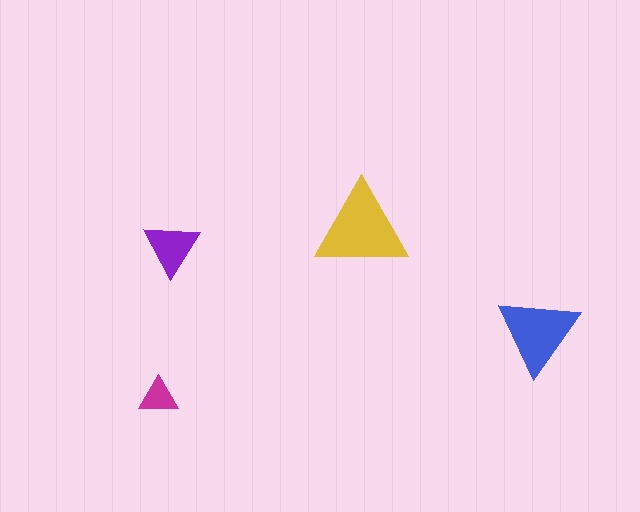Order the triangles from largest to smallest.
the yellow one, the blue one, the purple one, the magenta one.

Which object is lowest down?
The magenta triangle is bottommost.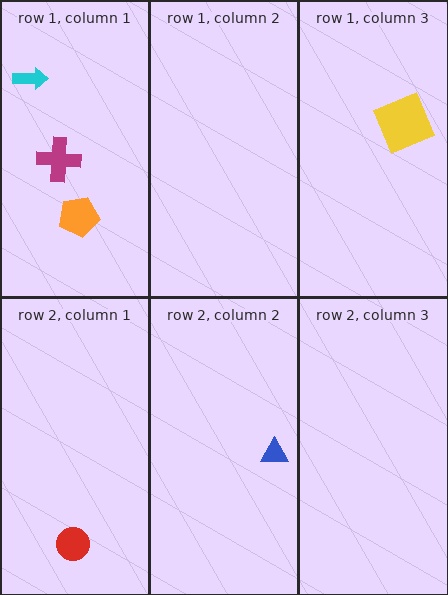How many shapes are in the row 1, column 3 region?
1.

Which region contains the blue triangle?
The row 2, column 2 region.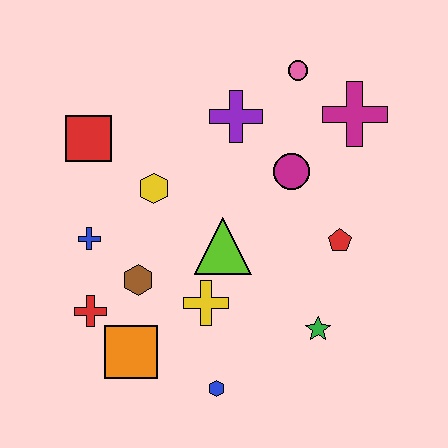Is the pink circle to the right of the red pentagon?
No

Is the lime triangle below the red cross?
No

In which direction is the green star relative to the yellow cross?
The green star is to the right of the yellow cross.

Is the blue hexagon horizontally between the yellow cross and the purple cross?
Yes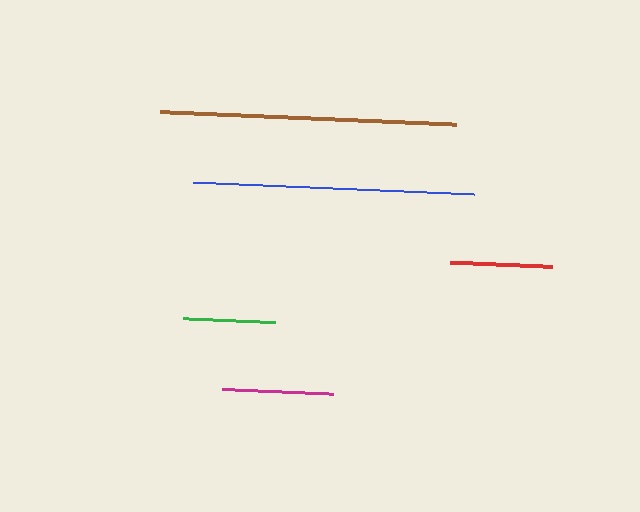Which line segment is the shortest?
The green line is the shortest at approximately 91 pixels.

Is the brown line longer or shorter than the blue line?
The brown line is longer than the blue line.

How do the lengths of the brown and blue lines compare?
The brown and blue lines are approximately the same length.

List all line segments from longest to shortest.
From longest to shortest: brown, blue, magenta, red, green.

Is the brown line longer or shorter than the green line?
The brown line is longer than the green line.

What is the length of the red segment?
The red segment is approximately 102 pixels long.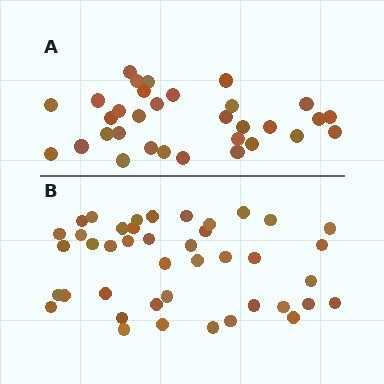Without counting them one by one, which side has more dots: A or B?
Region B (the bottom region) has more dots.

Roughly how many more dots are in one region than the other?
Region B has roughly 10 or so more dots than region A.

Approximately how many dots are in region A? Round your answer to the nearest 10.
About 30 dots. (The exact count is 32, which rounds to 30.)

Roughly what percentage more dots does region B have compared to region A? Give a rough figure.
About 30% more.